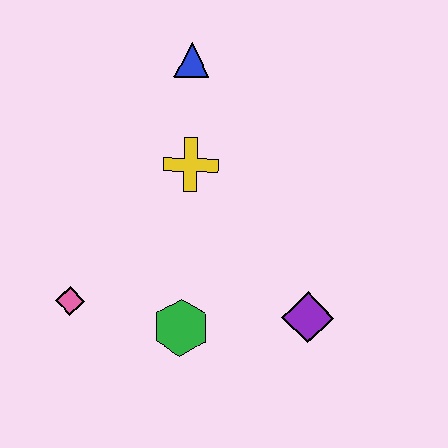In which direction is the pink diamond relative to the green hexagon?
The pink diamond is to the left of the green hexagon.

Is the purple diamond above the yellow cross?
No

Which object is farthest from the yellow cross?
The purple diamond is farthest from the yellow cross.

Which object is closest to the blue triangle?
The yellow cross is closest to the blue triangle.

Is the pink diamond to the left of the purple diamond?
Yes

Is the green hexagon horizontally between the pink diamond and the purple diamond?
Yes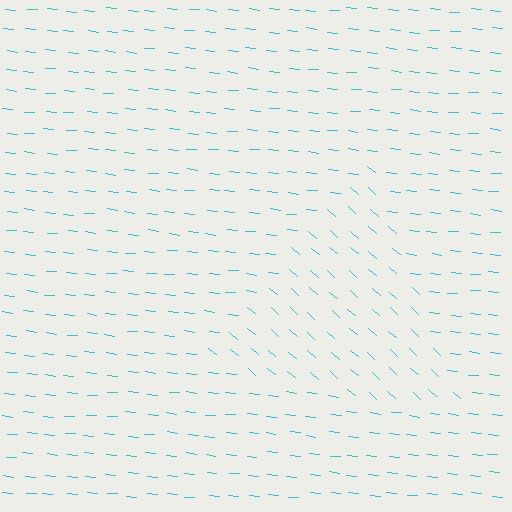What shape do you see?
I see a triangle.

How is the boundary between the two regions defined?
The boundary is defined purely by a change in line orientation (approximately 36 degrees difference). All lines are the same color and thickness.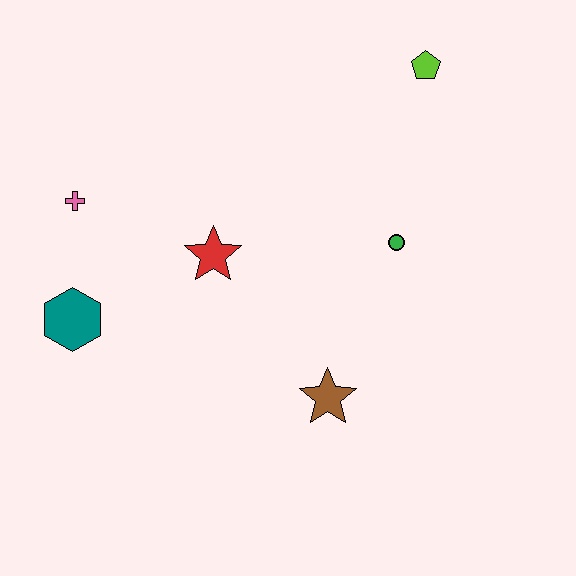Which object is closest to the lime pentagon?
The green circle is closest to the lime pentagon.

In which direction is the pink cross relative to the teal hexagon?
The pink cross is above the teal hexagon.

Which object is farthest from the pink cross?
The lime pentagon is farthest from the pink cross.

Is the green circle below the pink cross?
Yes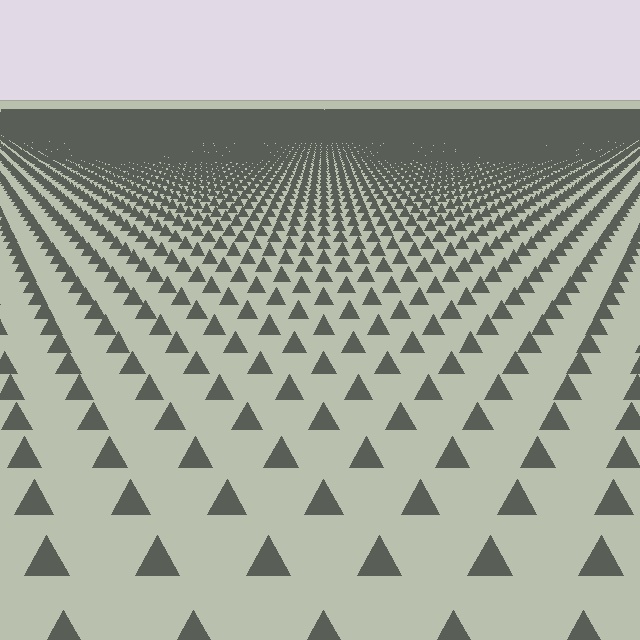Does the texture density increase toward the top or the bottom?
Density increases toward the top.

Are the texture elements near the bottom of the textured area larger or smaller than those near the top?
Larger. Near the bottom, elements are closer to the viewer and appear at a bigger on-screen size.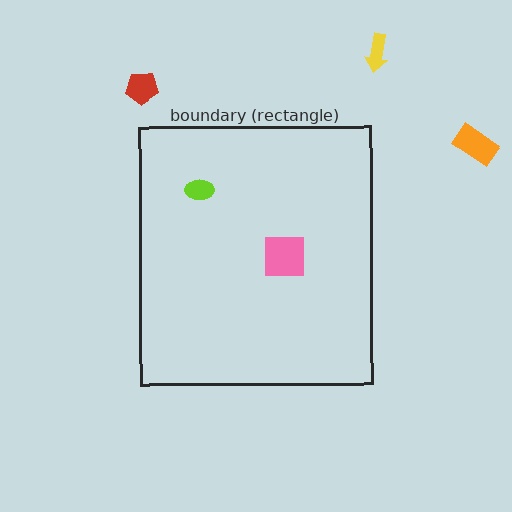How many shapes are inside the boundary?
2 inside, 3 outside.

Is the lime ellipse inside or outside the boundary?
Inside.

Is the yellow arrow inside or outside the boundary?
Outside.